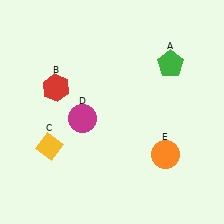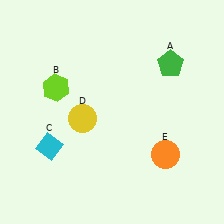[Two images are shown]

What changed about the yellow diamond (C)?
In Image 1, C is yellow. In Image 2, it changed to cyan.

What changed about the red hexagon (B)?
In Image 1, B is red. In Image 2, it changed to lime.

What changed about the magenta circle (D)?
In Image 1, D is magenta. In Image 2, it changed to yellow.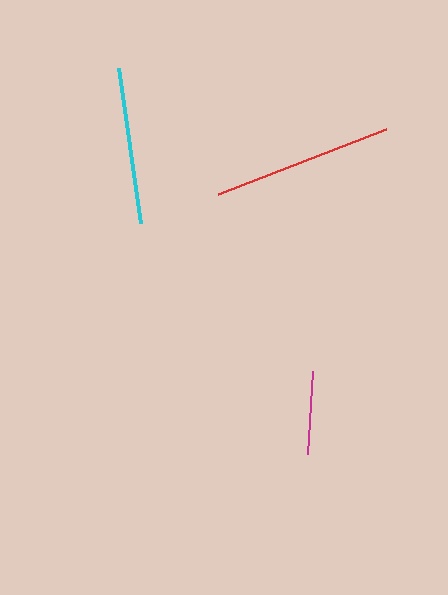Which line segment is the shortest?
The magenta line is the shortest at approximately 84 pixels.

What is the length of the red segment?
The red segment is approximately 180 pixels long.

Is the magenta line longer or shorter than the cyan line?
The cyan line is longer than the magenta line.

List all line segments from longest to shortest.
From longest to shortest: red, cyan, magenta.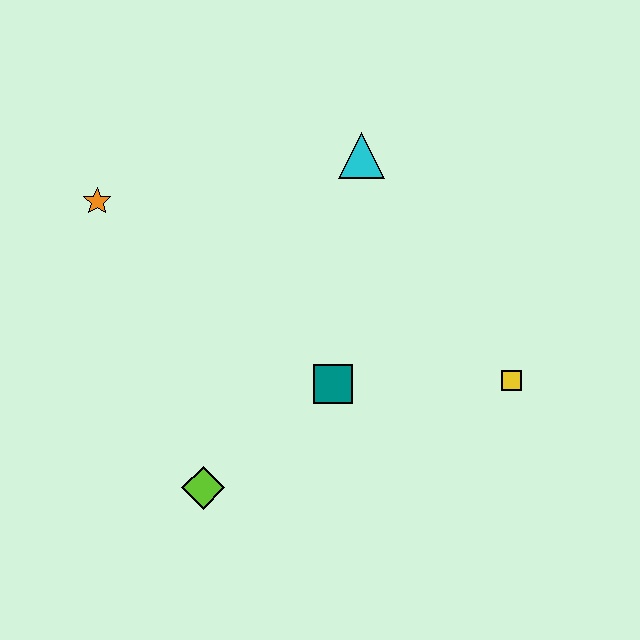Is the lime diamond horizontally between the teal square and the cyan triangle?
No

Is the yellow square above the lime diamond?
Yes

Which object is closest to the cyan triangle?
The teal square is closest to the cyan triangle.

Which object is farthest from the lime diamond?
The cyan triangle is farthest from the lime diamond.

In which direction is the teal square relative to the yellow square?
The teal square is to the left of the yellow square.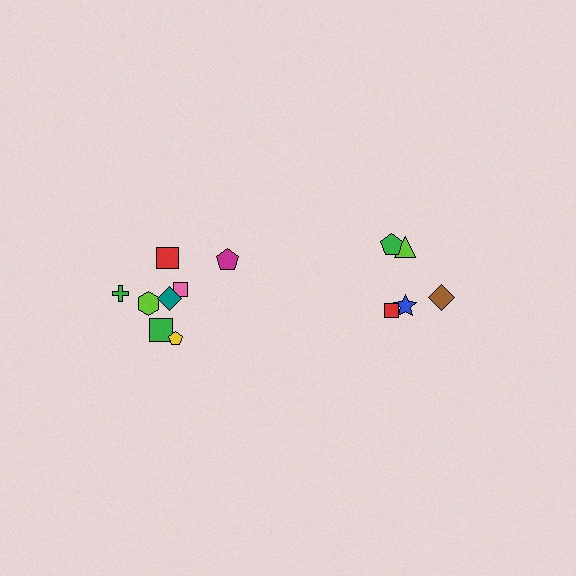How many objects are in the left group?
There are 8 objects.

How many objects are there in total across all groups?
There are 13 objects.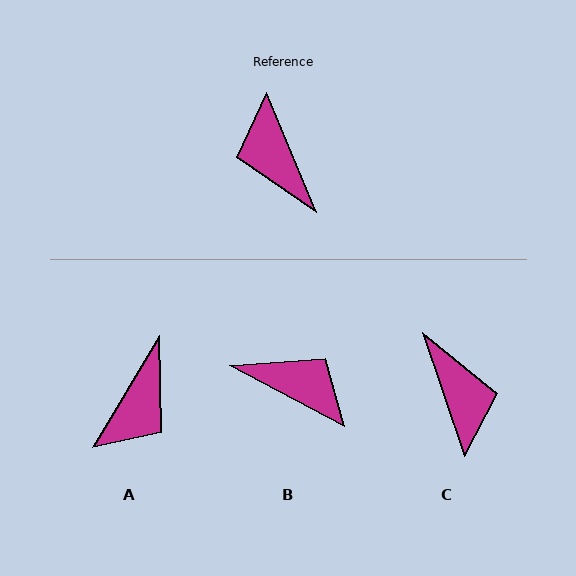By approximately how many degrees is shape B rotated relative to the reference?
Approximately 141 degrees clockwise.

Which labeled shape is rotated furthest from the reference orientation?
C, about 176 degrees away.